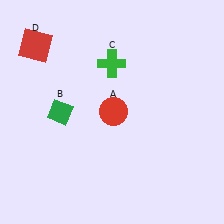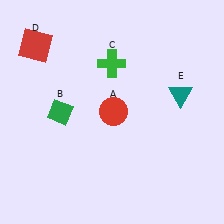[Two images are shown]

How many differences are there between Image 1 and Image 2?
There is 1 difference between the two images.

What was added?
A teal triangle (E) was added in Image 2.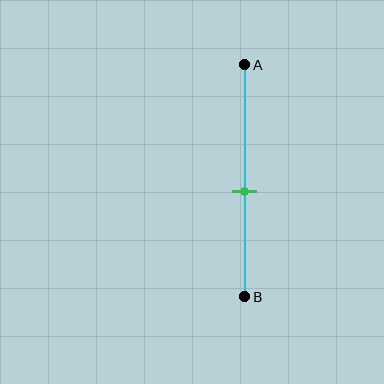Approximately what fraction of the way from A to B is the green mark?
The green mark is approximately 55% of the way from A to B.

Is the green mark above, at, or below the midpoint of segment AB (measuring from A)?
The green mark is below the midpoint of segment AB.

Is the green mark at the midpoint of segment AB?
No, the mark is at about 55% from A, not at the 50% midpoint.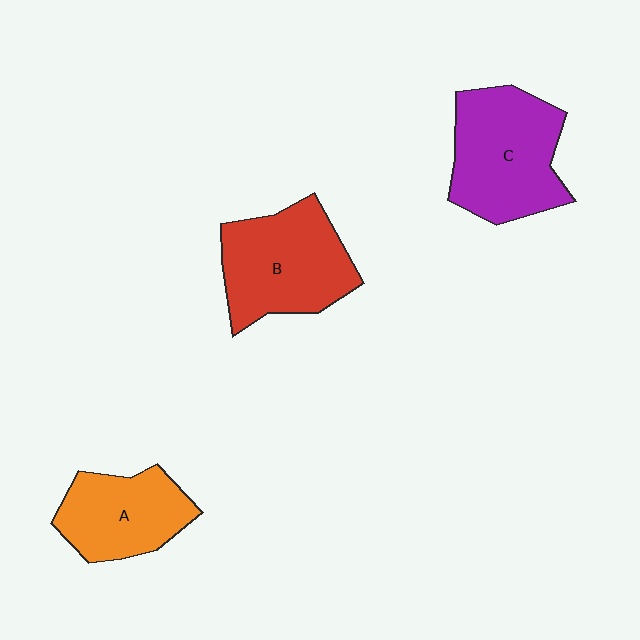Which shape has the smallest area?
Shape A (orange).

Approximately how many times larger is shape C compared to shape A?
Approximately 1.3 times.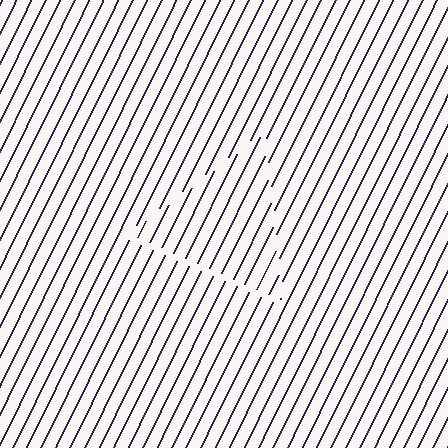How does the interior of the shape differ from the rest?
The interior of the shape contains the same grating, shifted by half a period — the contour is defined by the phase discontinuity where line-ends from the inner and outer gratings abut.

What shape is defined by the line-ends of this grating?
An illusory triangle. The interior of the shape contains the same grating, shifted by half a period — the contour is defined by the phase discontinuity where line-ends from the inner and outer gratings abut.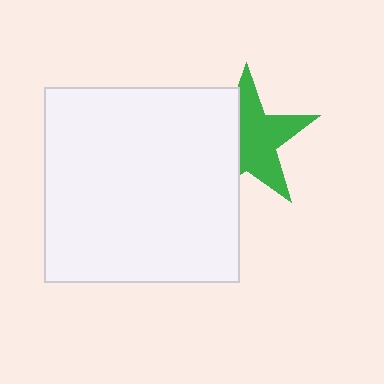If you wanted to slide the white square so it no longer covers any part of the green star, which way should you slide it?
Slide it left — that is the most direct way to separate the two shapes.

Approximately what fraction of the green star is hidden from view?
Roughly 40% of the green star is hidden behind the white square.